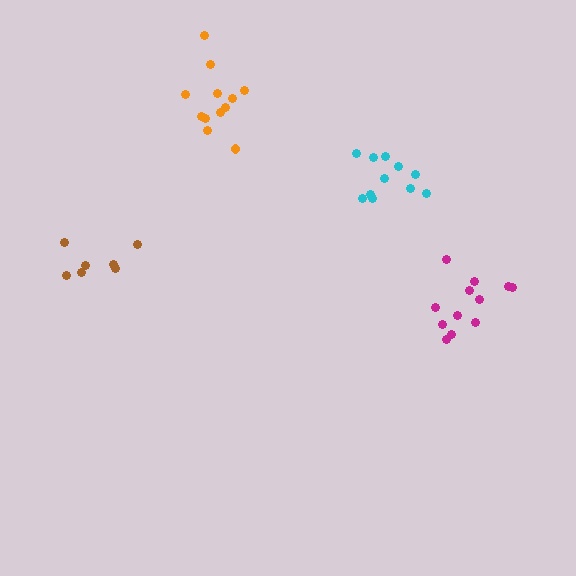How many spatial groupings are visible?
There are 4 spatial groupings.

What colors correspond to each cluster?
The clusters are colored: brown, orange, cyan, magenta.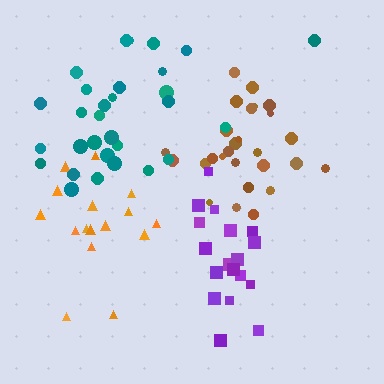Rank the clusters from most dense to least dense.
brown, purple, orange, teal.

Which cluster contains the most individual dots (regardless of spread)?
Teal (30).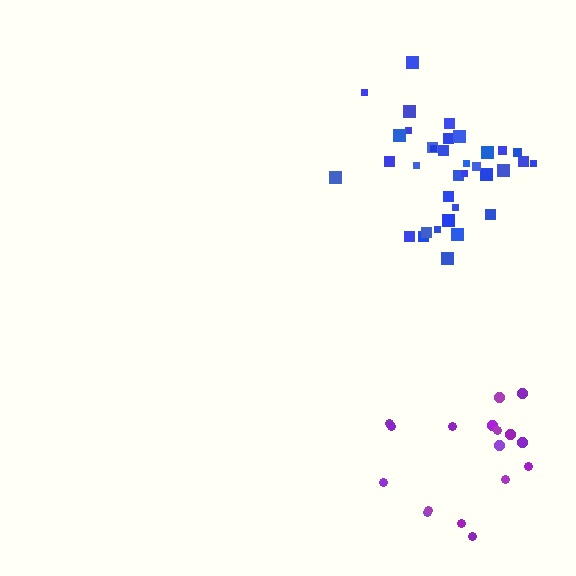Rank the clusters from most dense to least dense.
blue, purple.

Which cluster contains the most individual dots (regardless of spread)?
Blue (35).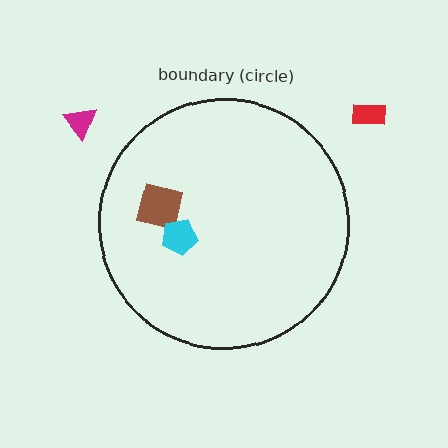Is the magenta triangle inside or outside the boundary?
Outside.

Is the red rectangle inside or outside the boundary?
Outside.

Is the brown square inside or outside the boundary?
Inside.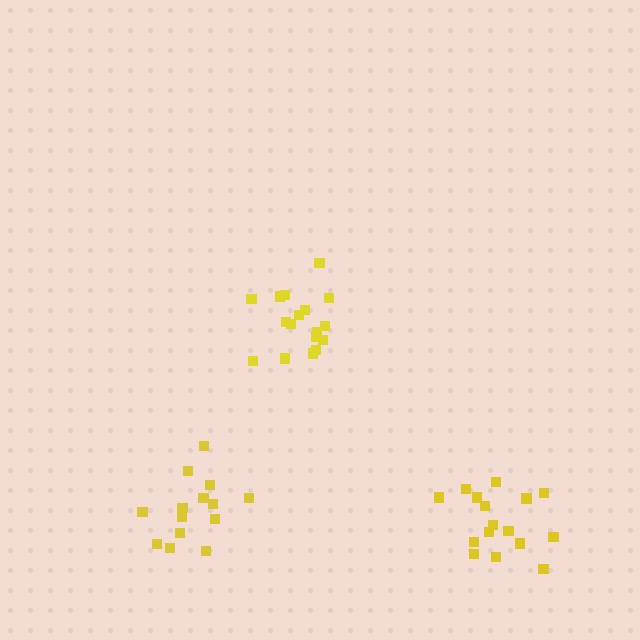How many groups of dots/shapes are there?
There are 3 groups.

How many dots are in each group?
Group 1: 17 dots, Group 2: 16 dots, Group 3: 14 dots (47 total).